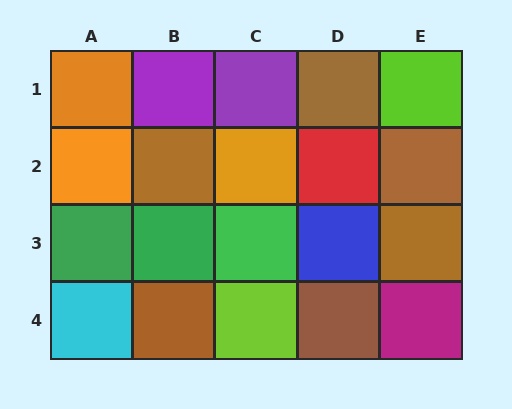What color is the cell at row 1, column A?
Orange.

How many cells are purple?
2 cells are purple.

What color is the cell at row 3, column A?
Green.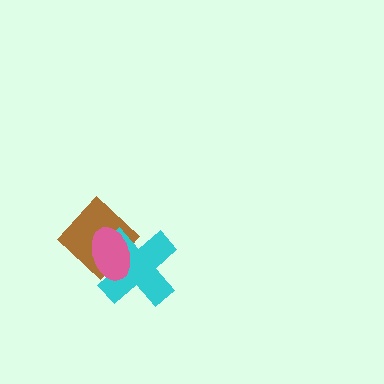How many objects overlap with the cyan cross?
2 objects overlap with the cyan cross.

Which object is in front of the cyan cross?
The pink ellipse is in front of the cyan cross.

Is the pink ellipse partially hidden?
No, no other shape covers it.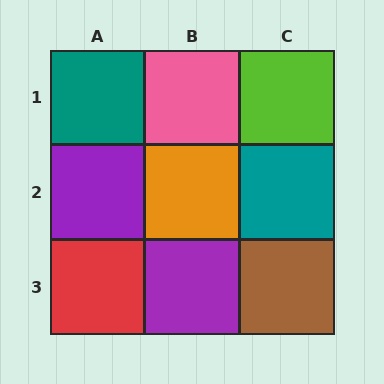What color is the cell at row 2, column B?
Orange.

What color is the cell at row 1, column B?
Pink.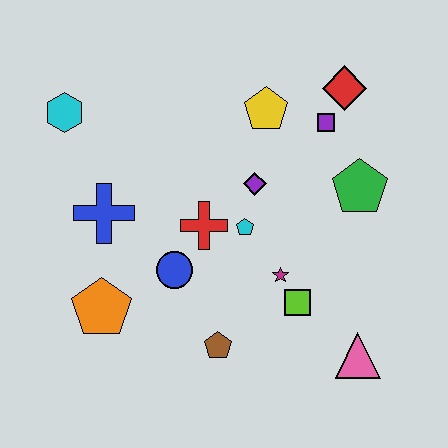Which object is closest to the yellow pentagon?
The purple square is closest to the yellow pentagon.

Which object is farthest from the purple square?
The orange pentagon is farthest from the purple square.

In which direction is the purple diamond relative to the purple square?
The purple diamond is to the left of the purple square.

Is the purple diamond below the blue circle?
No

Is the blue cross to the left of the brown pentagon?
Yes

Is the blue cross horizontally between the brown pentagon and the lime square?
No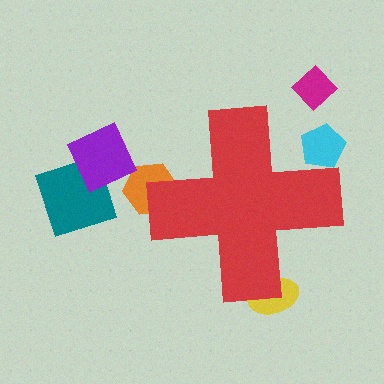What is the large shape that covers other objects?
A red cross.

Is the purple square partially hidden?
No, the purple square is fully visible.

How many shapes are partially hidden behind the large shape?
3 shapes are partially hidden.